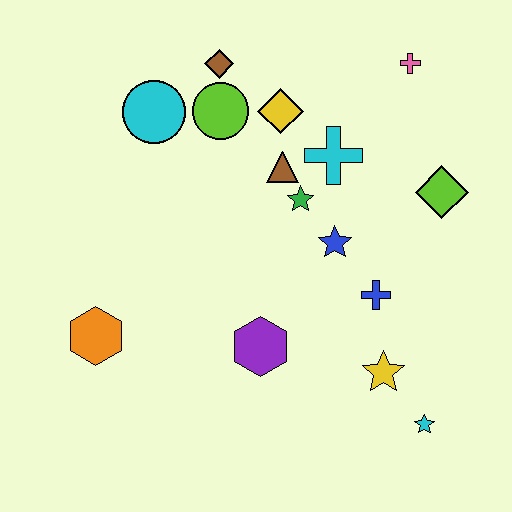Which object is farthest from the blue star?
The orange hexagon is farthest from the blue star.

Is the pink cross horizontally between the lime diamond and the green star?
Yes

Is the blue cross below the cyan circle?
Yes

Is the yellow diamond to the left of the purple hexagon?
No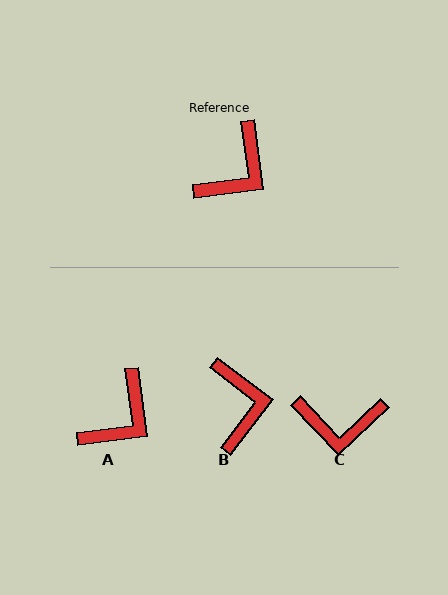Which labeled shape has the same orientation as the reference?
A.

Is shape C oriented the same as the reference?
No, it is off by about 54 degrees.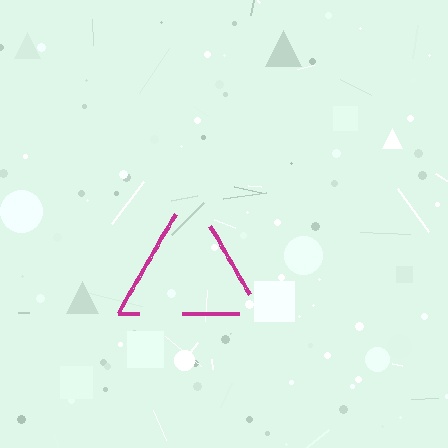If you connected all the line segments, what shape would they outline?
They would outline a triangle.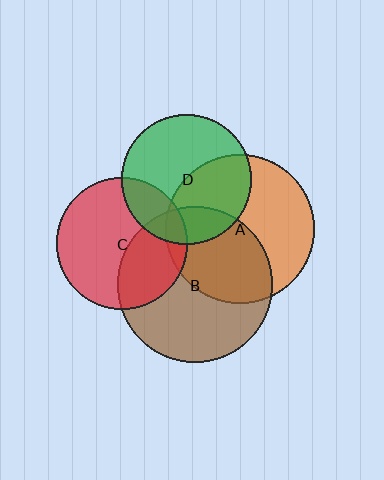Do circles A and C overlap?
Yes.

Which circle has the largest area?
Circle B (brown).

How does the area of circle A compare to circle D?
Approximately 1.3 times.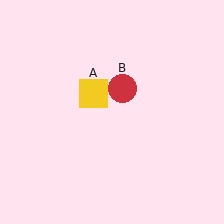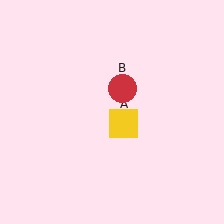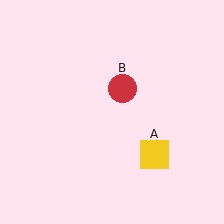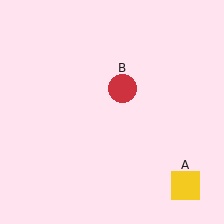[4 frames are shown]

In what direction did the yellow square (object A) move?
The yellow square (object A) moved down and to the right.